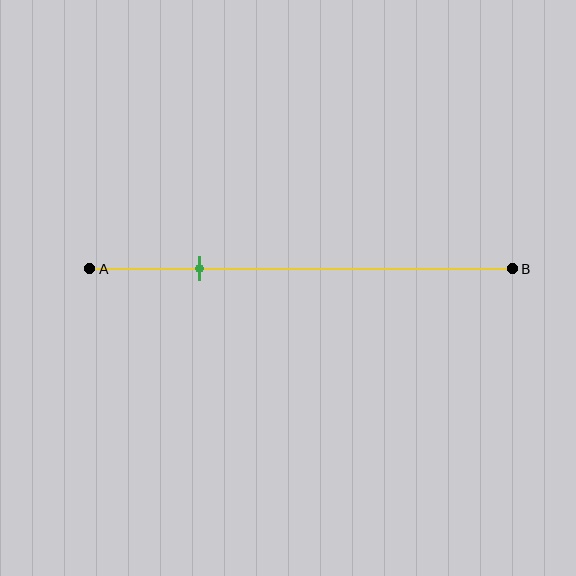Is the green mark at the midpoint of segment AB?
No, the mark is at about 25% from A, not at the 50% midpoint.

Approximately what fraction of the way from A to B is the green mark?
The green mark is approximately 25% of the way from A to B.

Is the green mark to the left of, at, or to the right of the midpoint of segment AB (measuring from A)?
The green mark is to the left of the midpoint of segment AB.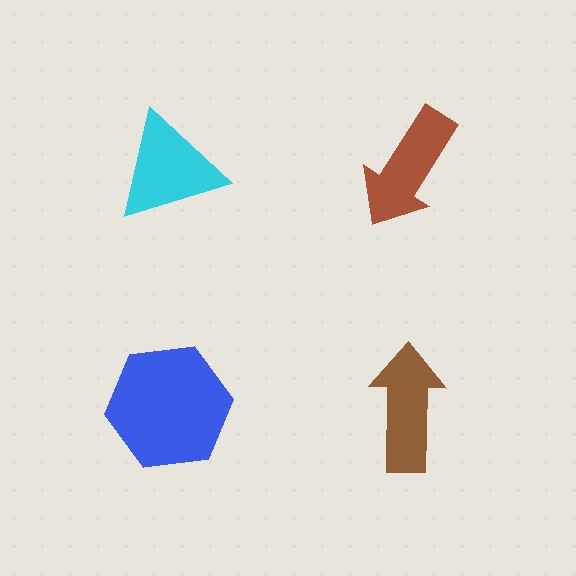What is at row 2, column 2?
A brown arrow.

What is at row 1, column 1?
A cyan triangle.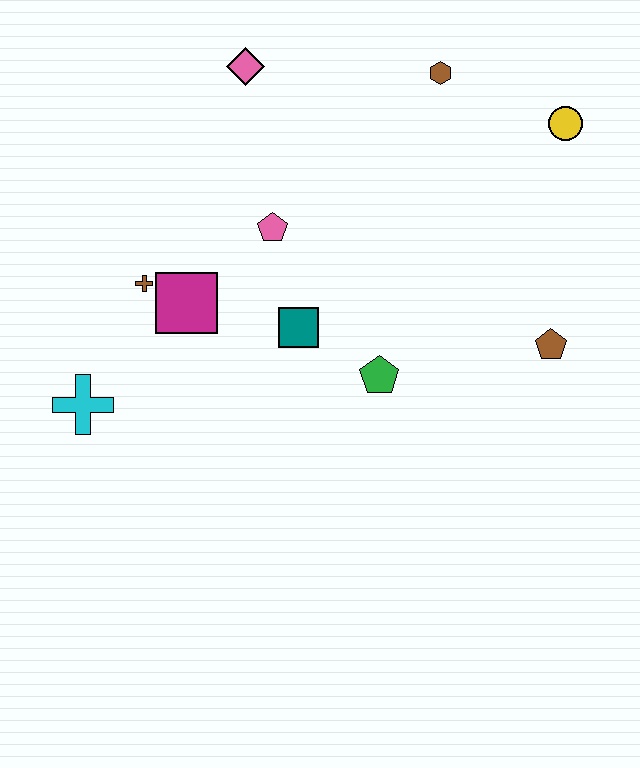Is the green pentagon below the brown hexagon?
Yes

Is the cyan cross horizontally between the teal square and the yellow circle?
No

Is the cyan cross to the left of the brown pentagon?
Yes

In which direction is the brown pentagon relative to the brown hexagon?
The brown pentagon is below the brown hexagon.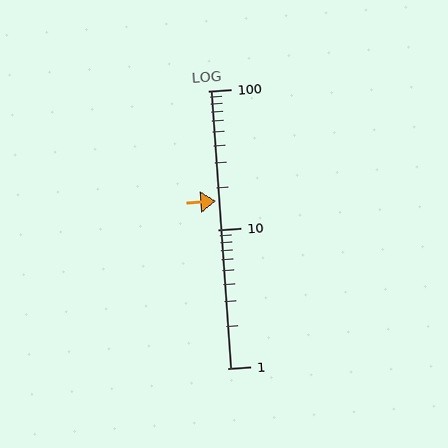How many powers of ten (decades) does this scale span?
The scale spans 2 decades, from 1 to 100.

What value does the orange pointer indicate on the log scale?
The pointer indicates approximately 16.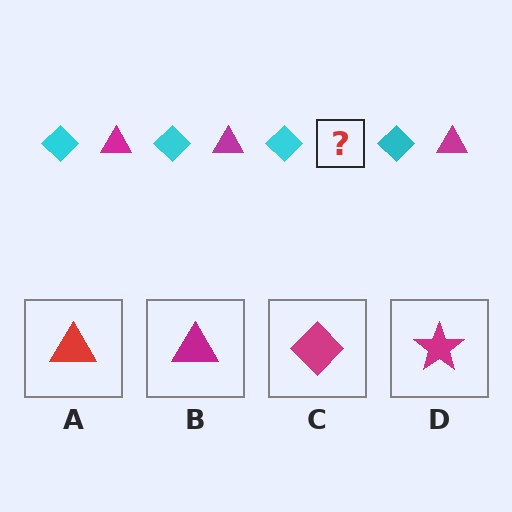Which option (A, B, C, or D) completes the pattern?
B.